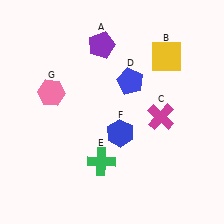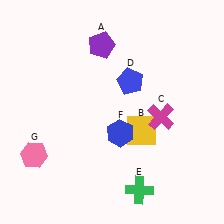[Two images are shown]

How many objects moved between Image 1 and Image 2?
3 objects moved between the two images.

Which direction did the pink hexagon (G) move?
The pink hexagon (G) moved down.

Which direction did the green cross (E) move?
The green cross (E) moved right.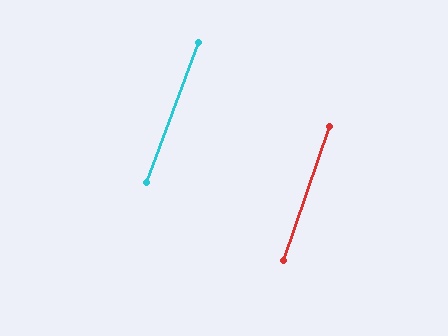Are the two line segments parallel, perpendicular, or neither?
Parallel — their directions differ by only 1.3°.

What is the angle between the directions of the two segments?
Approximately 1 degree.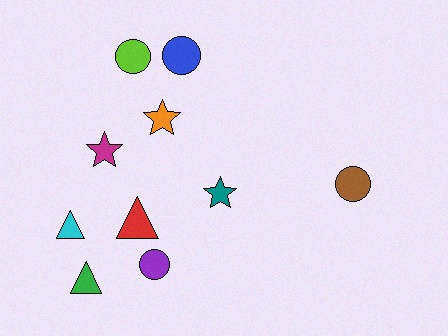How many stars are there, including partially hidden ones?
There are 3 stars.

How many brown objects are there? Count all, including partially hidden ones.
There is 1 brown object.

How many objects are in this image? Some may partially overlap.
There are 10 objects.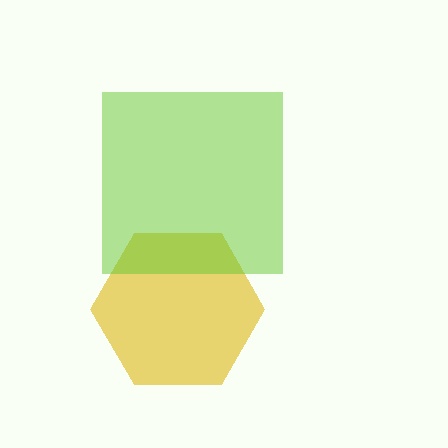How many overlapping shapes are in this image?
There are 2 overlapping shapes in the image.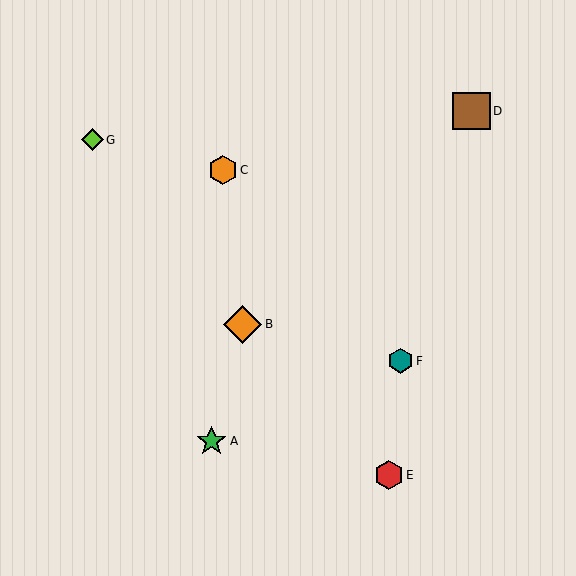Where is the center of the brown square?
The center of the brown square is at (472, 111).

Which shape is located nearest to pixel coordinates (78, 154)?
The lime diamond (labeled G) at (92, 140) is nearest to that location.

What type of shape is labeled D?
Shape D is a brown square.